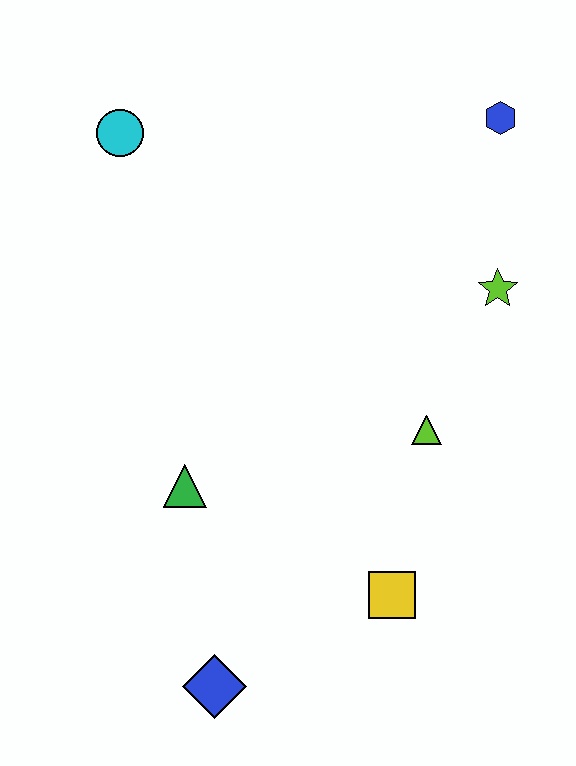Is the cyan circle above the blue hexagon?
No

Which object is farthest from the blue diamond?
The blue hexagon is farthest from the blue diamond.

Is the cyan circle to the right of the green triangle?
No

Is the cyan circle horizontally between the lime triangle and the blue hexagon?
No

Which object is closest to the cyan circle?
The green triangle is closest to the cyan circle.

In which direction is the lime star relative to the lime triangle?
The lime star is above the lime triangle.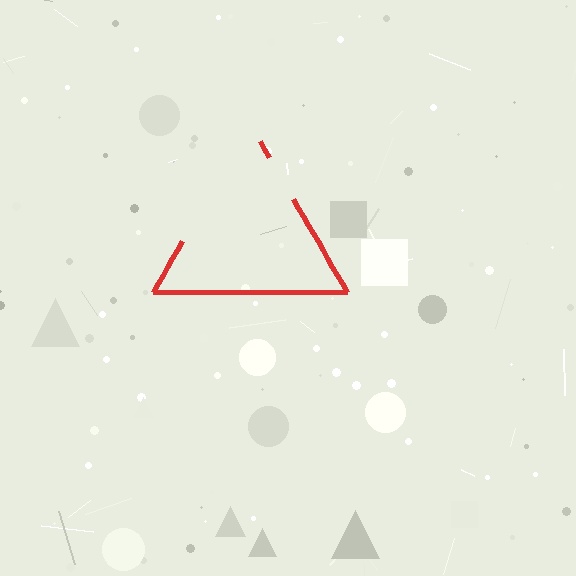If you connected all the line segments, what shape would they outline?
They would outline a triangle.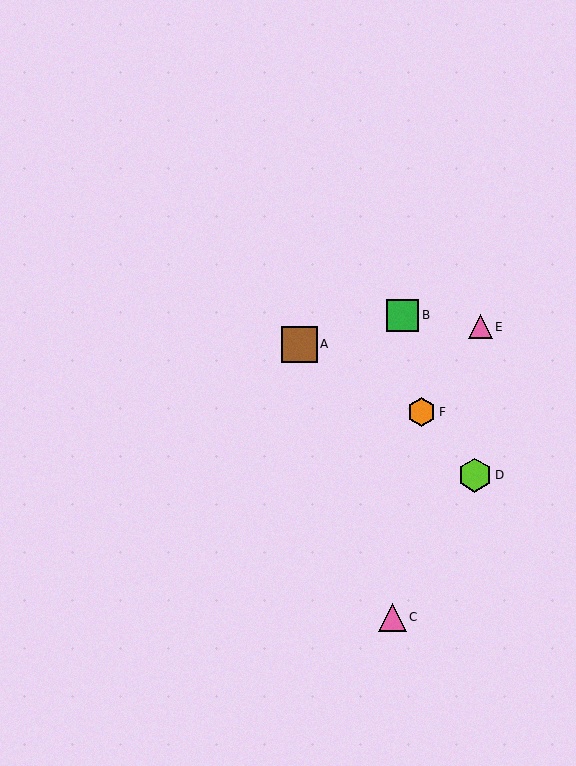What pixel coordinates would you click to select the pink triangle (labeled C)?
Click at (392, 617) to select the pink triangle C.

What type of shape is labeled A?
Shape A is a brown square.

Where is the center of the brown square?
The center of the brown square is at (299, 344).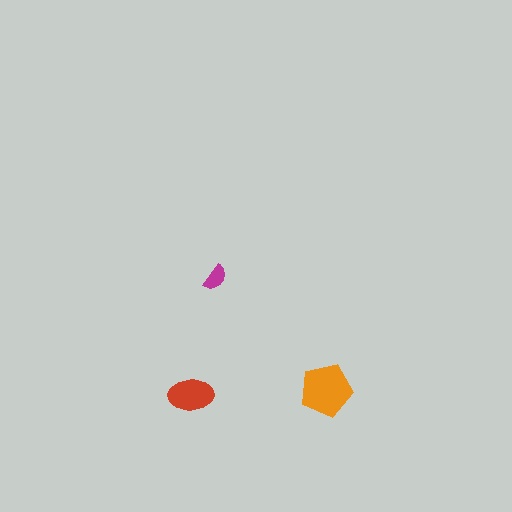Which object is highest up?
The magenta semicircle is topmost.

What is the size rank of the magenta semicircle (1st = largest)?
3rd.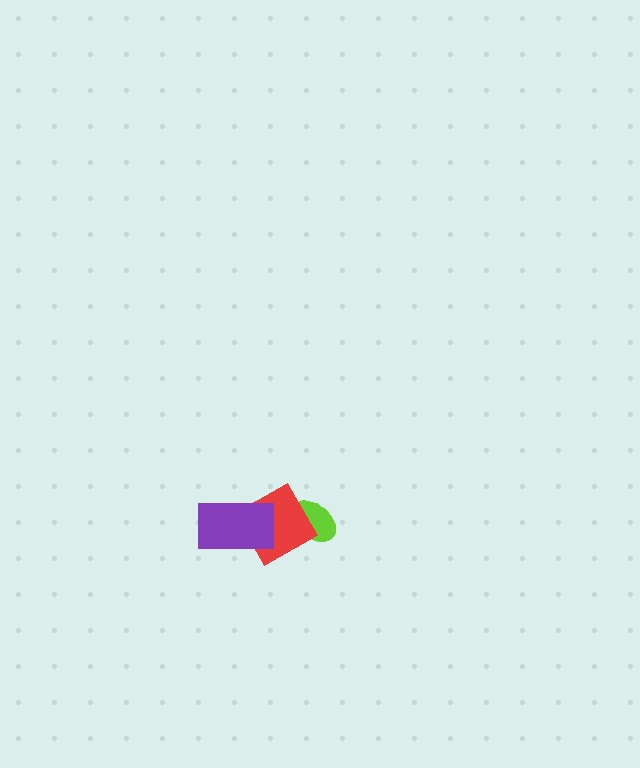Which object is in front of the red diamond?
The purple rectangle is in front of the red diamond.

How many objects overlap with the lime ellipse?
1 object overlaps with the lime ellipse.